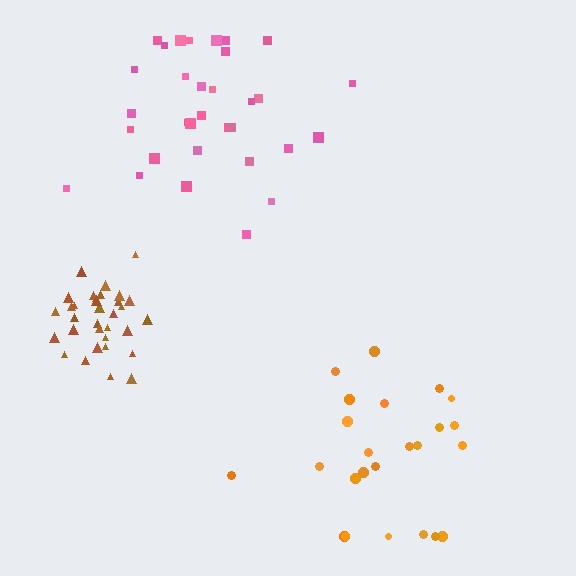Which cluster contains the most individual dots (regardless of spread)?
Brown (33).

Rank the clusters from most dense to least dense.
brown, pink, orange.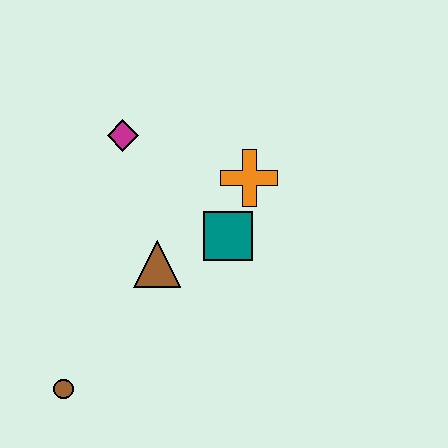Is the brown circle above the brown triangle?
No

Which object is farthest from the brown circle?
The orange cross is farthest from the brown circle.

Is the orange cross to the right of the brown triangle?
Yes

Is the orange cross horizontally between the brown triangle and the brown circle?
No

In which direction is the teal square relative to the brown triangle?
The teal square is to the right of the brown triangle.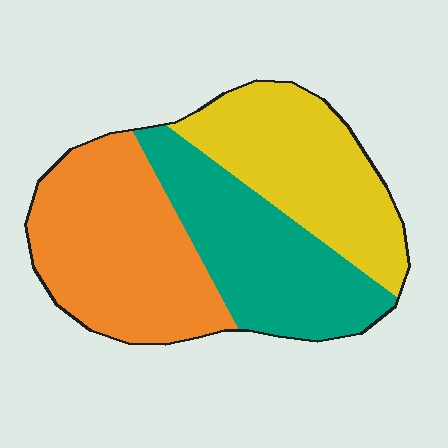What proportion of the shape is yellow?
Yellow covers around 30% of the shape.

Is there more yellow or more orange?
Orange.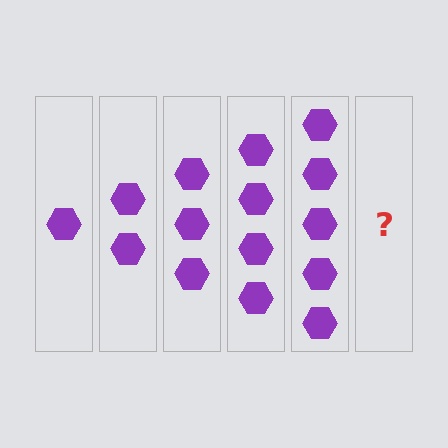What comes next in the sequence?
The next element should be 6 hexagons.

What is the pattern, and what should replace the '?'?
The pattern is that each step adds one more hexagon. The '?' should be 6 hexagons.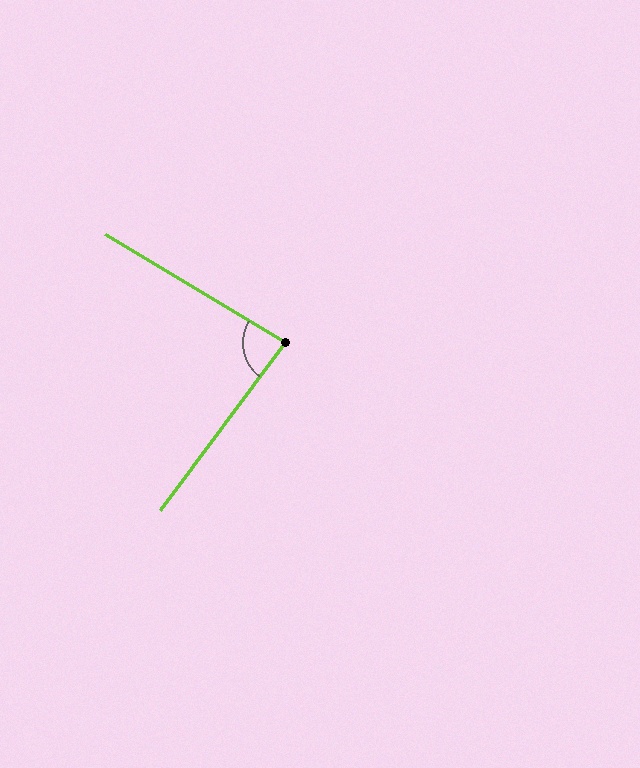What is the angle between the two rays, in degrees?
Approximately 85 degrees.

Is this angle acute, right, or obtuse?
It is acute.